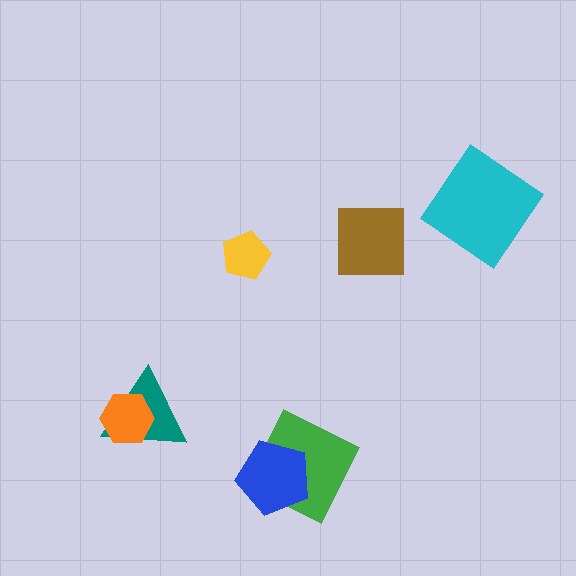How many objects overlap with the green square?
1 object overlaps with the green square.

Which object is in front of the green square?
The blue pentagon is in front of the green square.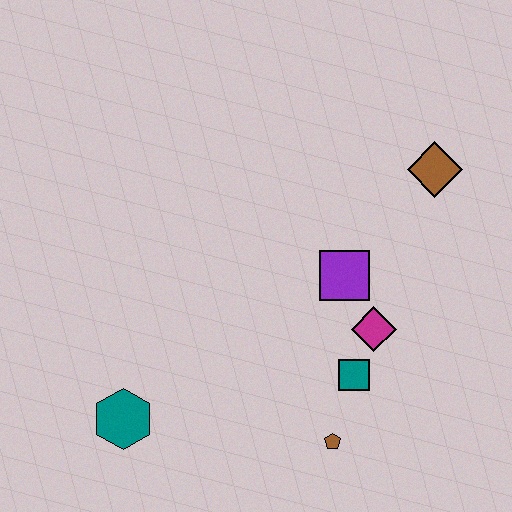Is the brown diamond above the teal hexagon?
Yes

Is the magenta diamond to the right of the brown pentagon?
Yes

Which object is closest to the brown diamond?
The purple square is closest to the brown diamond.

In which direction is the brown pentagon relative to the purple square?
The brown pentagon is below the purple square.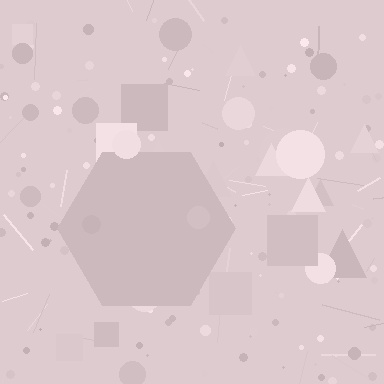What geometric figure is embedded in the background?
A hexagon is embedded in the background.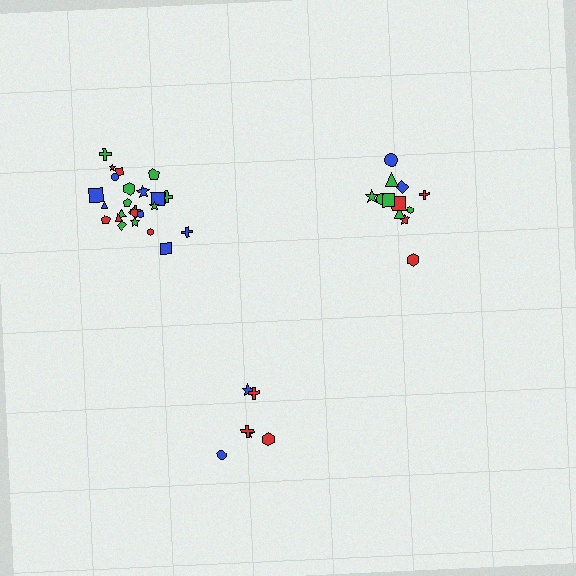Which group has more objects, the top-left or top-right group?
The top-left group.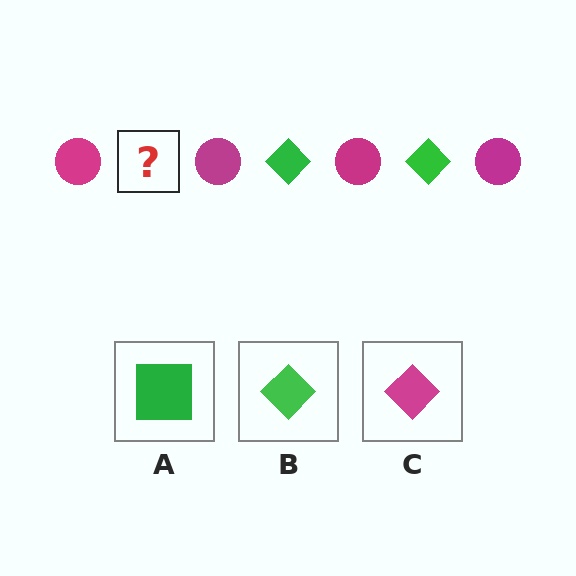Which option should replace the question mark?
Option B.